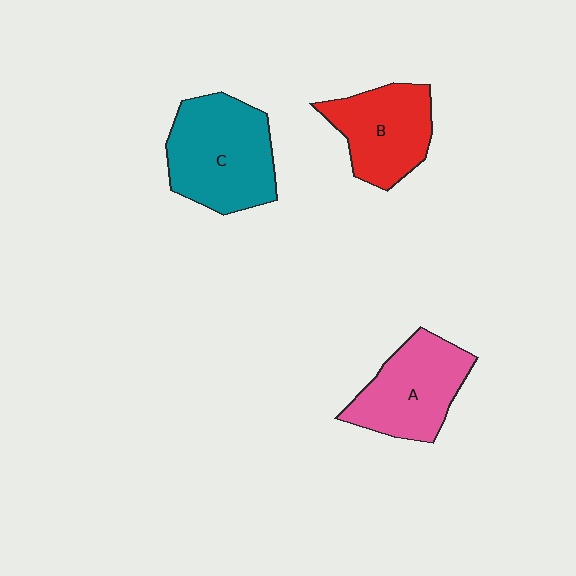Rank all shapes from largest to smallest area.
From largest to smallest: C (teal), A (pink), B (red).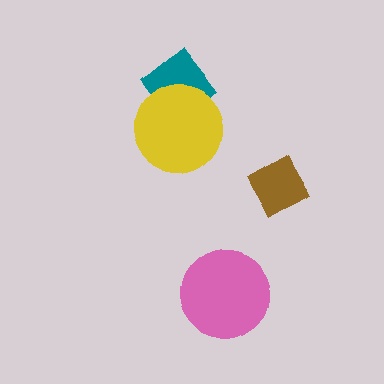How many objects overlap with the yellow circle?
1 object overlaps with the yellow circle.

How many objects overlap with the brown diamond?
0 objects overlap with the brown diamond.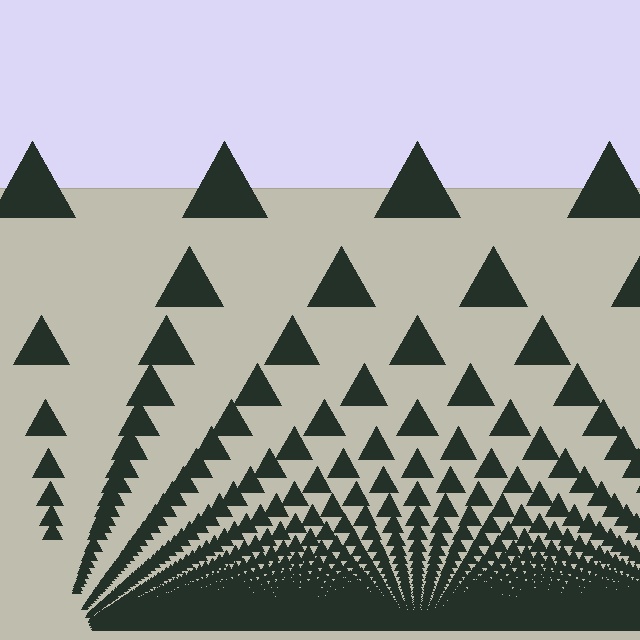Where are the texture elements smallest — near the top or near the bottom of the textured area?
Near the bottom.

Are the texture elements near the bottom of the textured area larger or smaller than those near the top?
Smaller. The gradient is inverted — elements near the bottom are smaller and denser.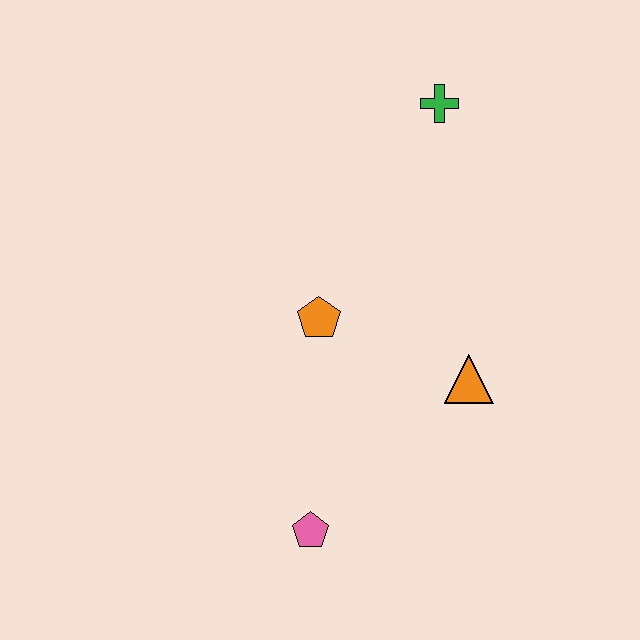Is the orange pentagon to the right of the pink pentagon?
Yes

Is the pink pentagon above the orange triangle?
No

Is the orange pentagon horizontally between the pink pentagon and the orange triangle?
Yes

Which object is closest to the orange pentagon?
The orange triangle is closest to the orange pentagon.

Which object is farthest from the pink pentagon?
The green cross is farthest from the pink pentagon.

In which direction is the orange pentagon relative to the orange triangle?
The orange pentagon is to the left of the orange triangle.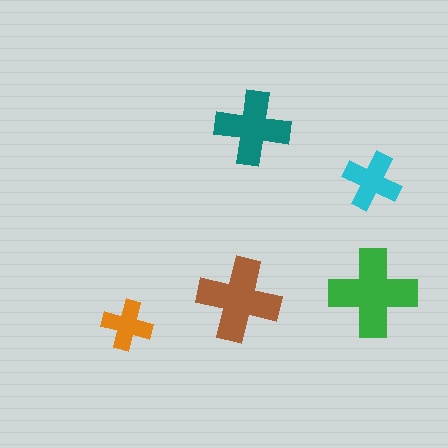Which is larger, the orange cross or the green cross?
The green one.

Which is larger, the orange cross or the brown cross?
The brown one.